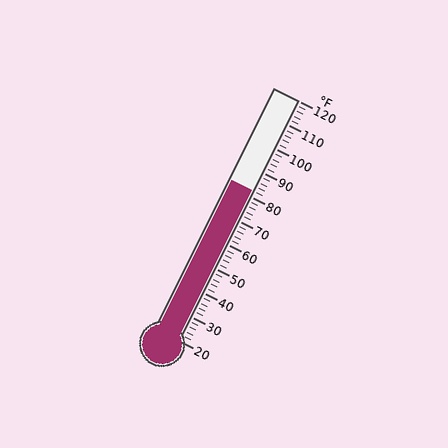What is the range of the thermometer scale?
The thermometer scale ranges from 20°F to 120°F.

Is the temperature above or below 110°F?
The temperature is below 110°F.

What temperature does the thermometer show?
The thermometer shows approximately 82°F.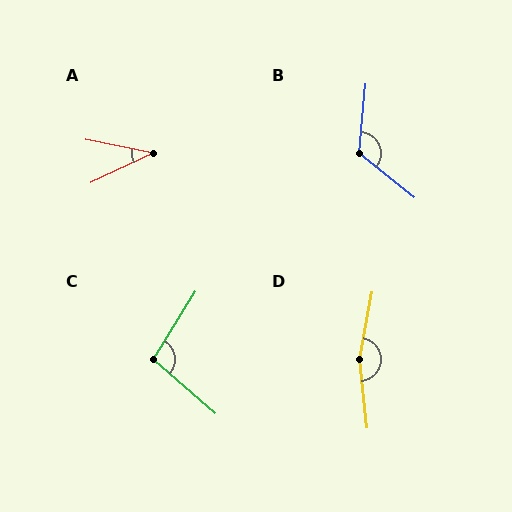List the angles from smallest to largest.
A (37°), C (99°), B (124°), D (164°).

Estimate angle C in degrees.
Approximately 99 degrees.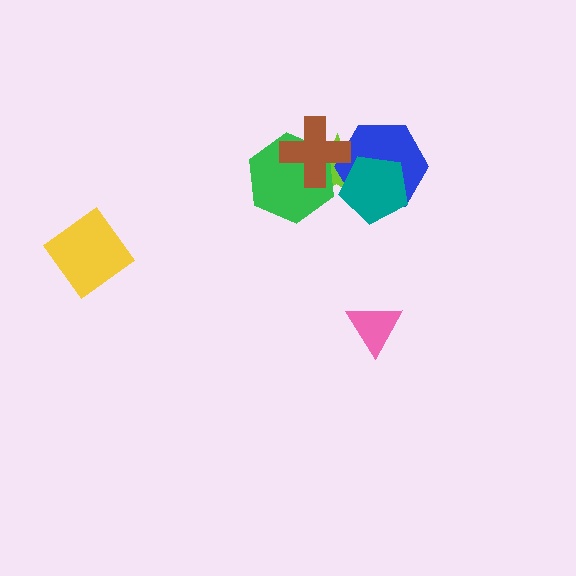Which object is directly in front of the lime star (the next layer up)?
The blue hexagon is directly in front of the lime star.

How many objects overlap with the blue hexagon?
3 objects overlap with the blue hexagon.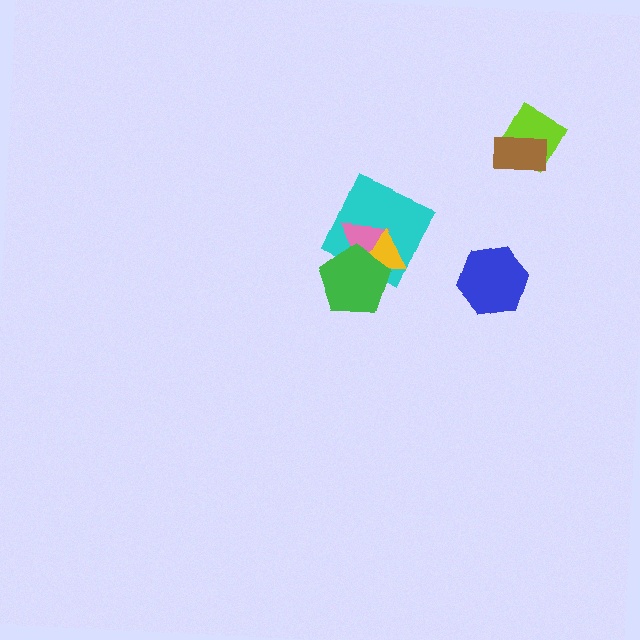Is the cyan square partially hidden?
Yes, it is partially covered by another shape.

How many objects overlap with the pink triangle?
3 objects overlap with the pink triangle.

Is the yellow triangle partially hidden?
Yes, it is partially covered by another shape.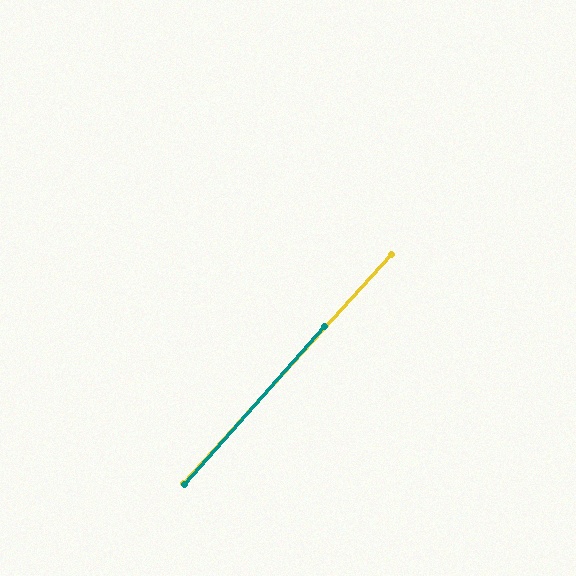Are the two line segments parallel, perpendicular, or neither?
Parallel — their directions differ by only 0.8°.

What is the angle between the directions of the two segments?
Approximately 1 degree.